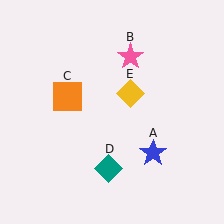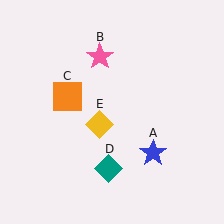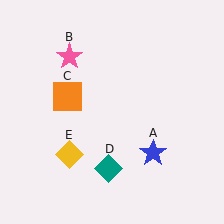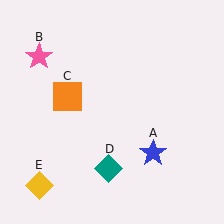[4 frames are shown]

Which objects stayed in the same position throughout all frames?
Blue star (object A) and orange square (object C) and teal diamond (object D) remained stationary.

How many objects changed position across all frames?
2 objects changed position: pink star (object B), yellow diamond (object E).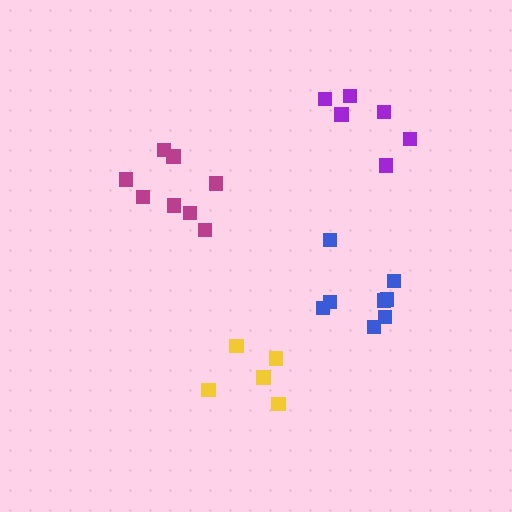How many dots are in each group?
Group 1: 6 dots, Group 2: 5 dots, Group 3: 8 dots, Group 4: 8 dots (27 total).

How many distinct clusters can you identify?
There are 4 distinct clusters.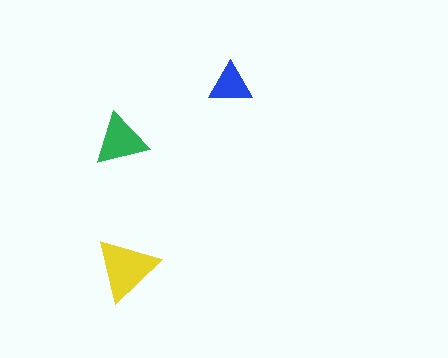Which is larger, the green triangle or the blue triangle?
The green one.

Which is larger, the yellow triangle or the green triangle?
The yellow one.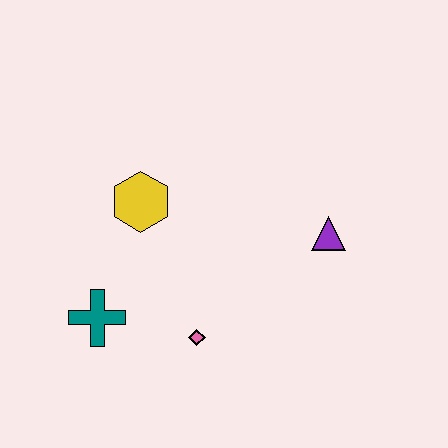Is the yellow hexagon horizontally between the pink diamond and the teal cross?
Yes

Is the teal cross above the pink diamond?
Yes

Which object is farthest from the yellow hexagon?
The purple triangle is farthest from the yellow hexagon.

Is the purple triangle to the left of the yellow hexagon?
No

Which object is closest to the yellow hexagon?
The teal cross is closest to the yellow hexagon.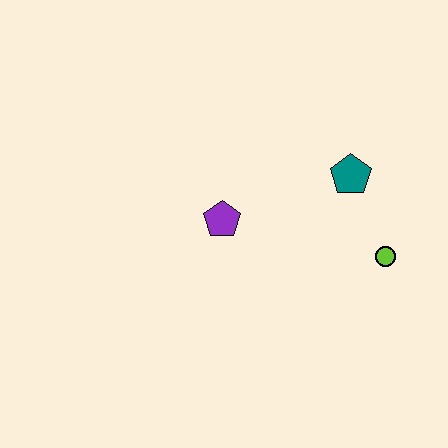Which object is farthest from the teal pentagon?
The purple pentagon is farthest from the teal pentagon.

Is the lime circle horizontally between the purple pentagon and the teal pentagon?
No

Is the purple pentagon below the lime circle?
No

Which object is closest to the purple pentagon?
The teal pentagon is closest to the purple pentagon.